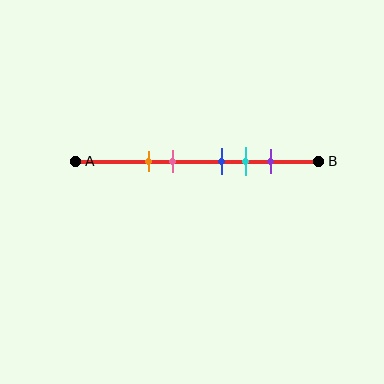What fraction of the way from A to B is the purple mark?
The purple mark is approximately 80% (0.8) of the way from A to B.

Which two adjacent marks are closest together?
The blue and cyan marks are the closest adjacent pair.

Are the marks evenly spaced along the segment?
No, the marks are not evenly spaced.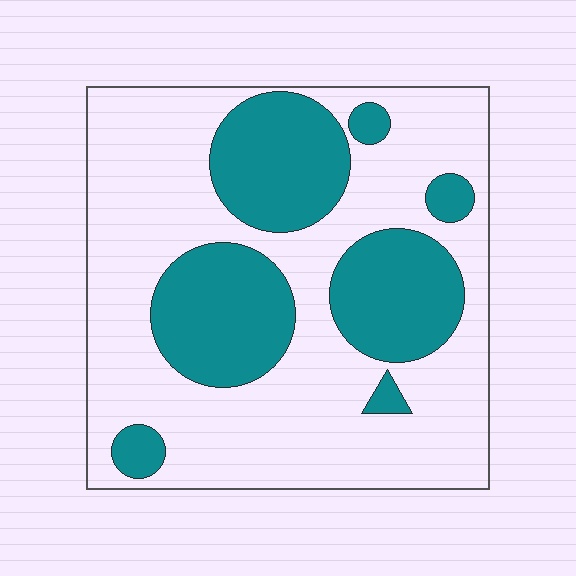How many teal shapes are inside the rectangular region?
7.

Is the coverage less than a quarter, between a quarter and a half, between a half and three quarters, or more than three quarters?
Between a quarter and a half.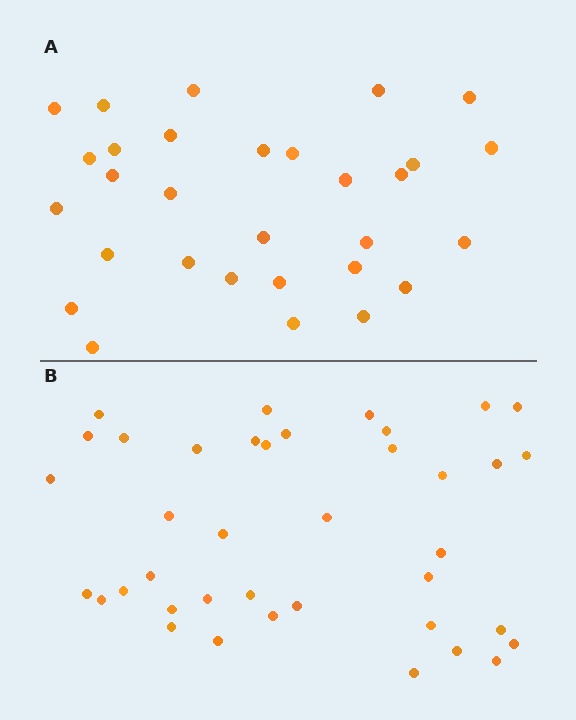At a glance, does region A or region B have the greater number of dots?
Region B (the bottom region) has more dots.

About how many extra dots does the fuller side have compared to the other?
Region B has roughly 8 or so more dots than region A.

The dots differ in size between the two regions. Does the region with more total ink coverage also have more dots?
No. Region A has more total ink coverage because its dots are larger, but region B actually contains more individual dots. Total area can be misleading — the number of items is what matters here.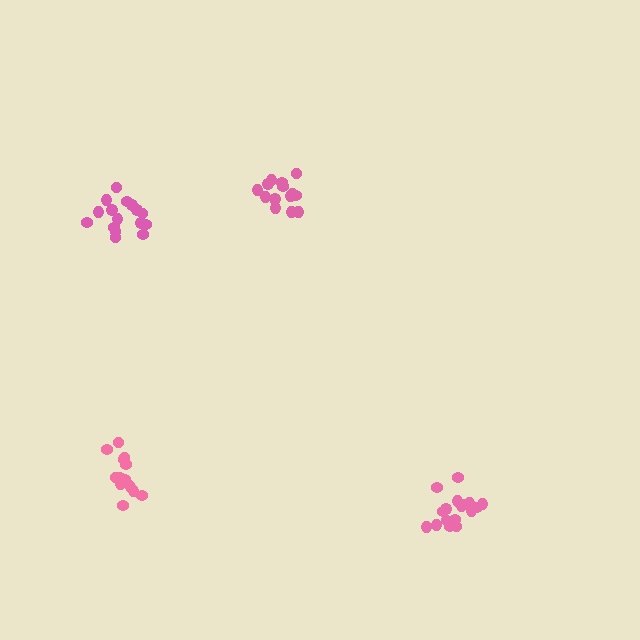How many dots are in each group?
Group 1: 14 dots, Group 2: 14 dots, Group 3: 17 dots, Group 4: 16 dots (61 total).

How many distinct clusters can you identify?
There are 4 distinct clusters.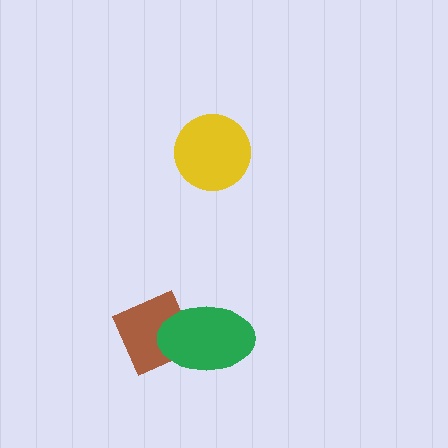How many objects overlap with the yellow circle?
0 objects overlap with the yellow circle.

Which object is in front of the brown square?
The green ellipse is in front of the brown square.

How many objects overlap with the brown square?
1 object overlaps with the brown square.